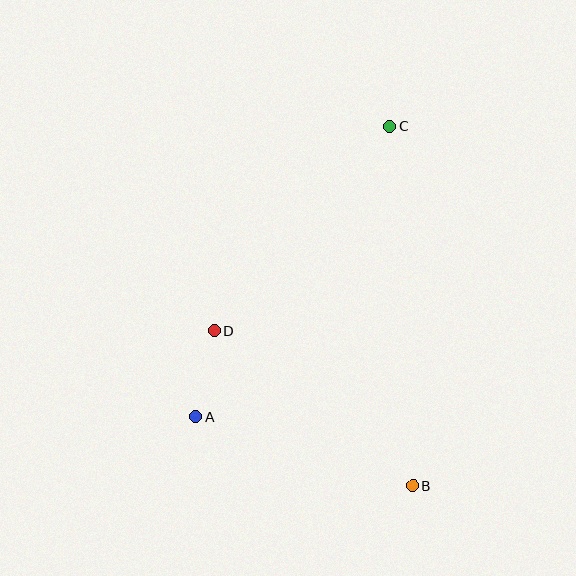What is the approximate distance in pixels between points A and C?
The distance between A and C is approximately 350 pixels.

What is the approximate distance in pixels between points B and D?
The distance between B and D is approximately 252 pixels.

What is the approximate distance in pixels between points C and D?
The distance between C and D is approximately 269 pixels.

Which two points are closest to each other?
Points A and D are closest to each other.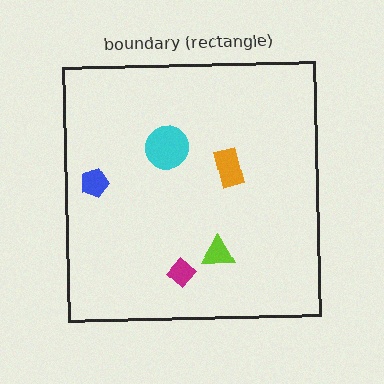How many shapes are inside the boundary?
5 inside, 0 outside.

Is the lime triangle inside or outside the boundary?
Inside.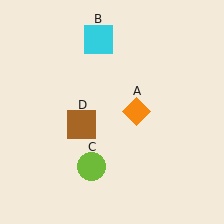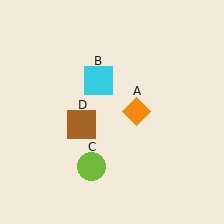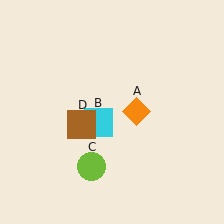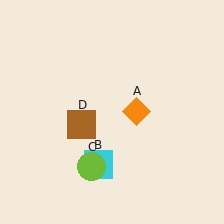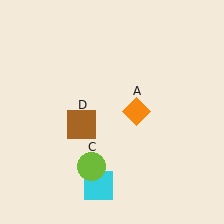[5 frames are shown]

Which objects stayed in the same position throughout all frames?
Orange diamond (object A) and lime circle (object C) and brown square (object D) remained stationary.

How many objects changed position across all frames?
1 object changed position: cyan square (object B).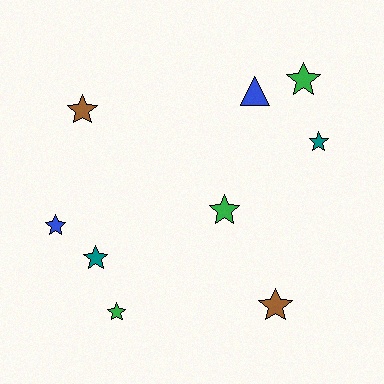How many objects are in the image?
There are 9 objects.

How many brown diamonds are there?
There are no brown diamonds.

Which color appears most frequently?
Green, with 3 objects.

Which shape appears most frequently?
Star, with 8 objects.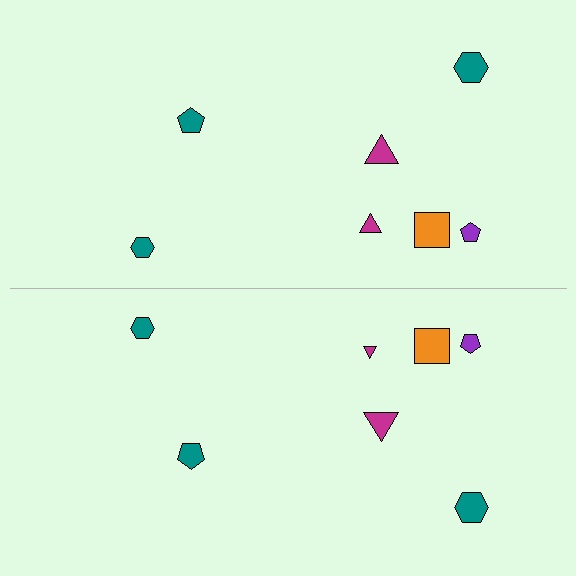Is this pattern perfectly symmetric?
No, the pattern is not perfectly symmetric. The magenta triangle on the bottom side has a different size than its mirror counterpart.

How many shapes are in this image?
There are 14 shapes in this image.